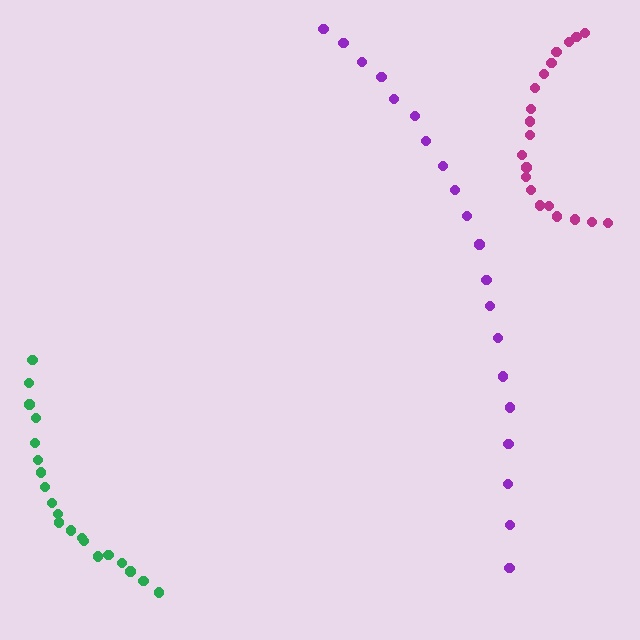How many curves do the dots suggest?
There are 3 distinct paths.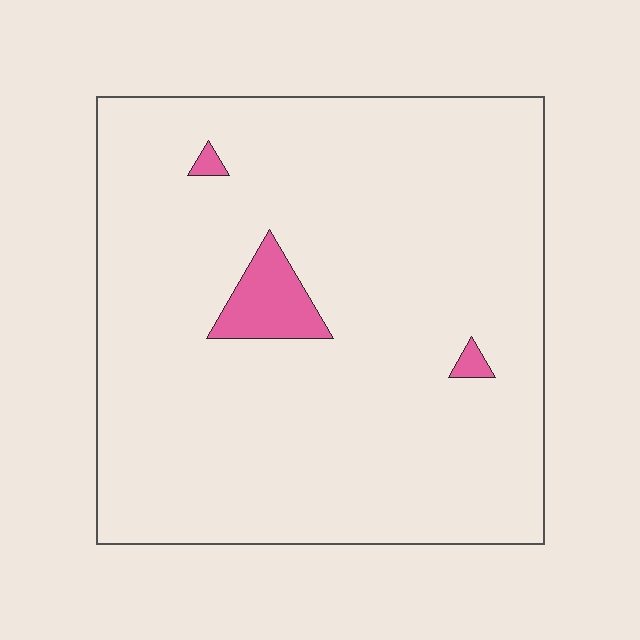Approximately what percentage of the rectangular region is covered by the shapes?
Approximately 5%.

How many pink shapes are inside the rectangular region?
3.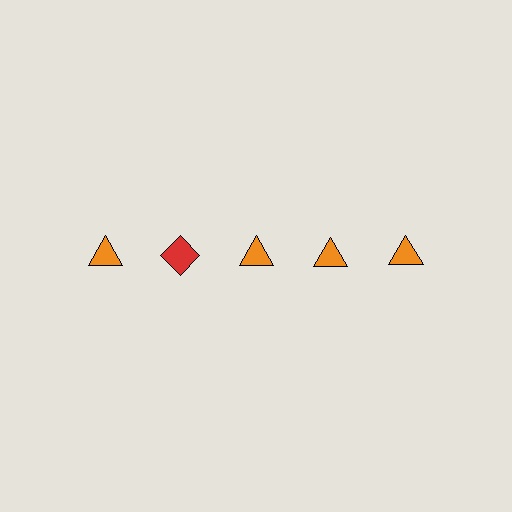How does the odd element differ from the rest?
It differs in both color (red instead of orange) and shape (diamond instead of triangle).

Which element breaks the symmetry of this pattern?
The red diamond in the top row, second from left column breaks the symmetry. All other shapes are orange triangles.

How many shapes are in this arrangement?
There are 5 shapes arranged in a grid pattern.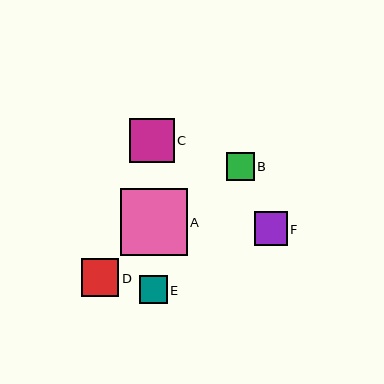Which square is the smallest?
Square B is the smallest with a size of approximately 28 pixels.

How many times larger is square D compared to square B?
Square D is approximately 1.4 times the size of square B.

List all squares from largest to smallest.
From largest to smallest: A, C, D, F, E, B.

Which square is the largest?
Square A is the largest with a size of approximately 66 pixels.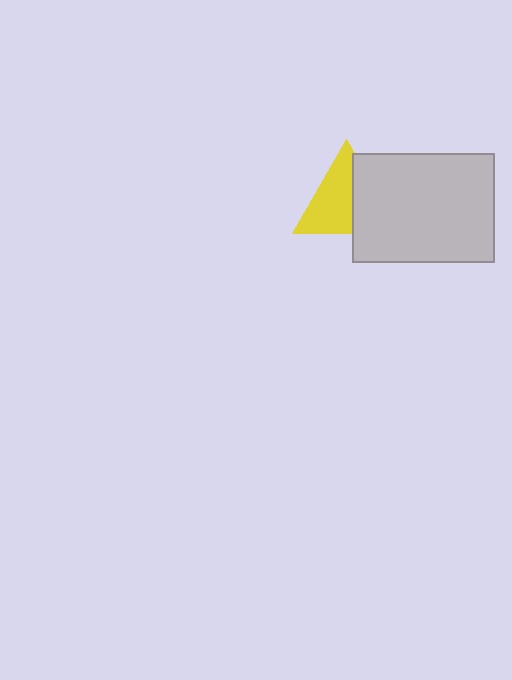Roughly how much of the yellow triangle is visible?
About half of it is visible (roughly 59%).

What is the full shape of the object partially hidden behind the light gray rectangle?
The partially hidden object is a yellow triangle.